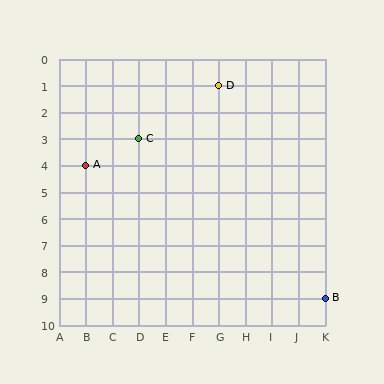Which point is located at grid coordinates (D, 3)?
Point C is at (D, 3).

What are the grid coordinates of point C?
Point C is at grid coordinates (D, 3).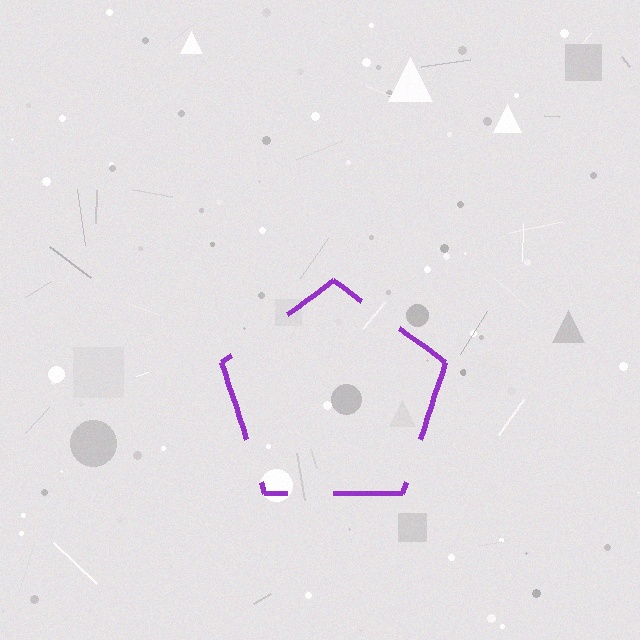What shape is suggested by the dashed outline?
The dashed outline suggests a pentagon.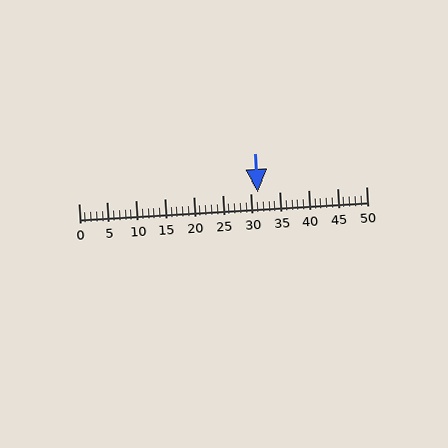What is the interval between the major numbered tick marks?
The major tick marks are spaced 5 units apart.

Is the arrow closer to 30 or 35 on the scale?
The arrow is closer to 30.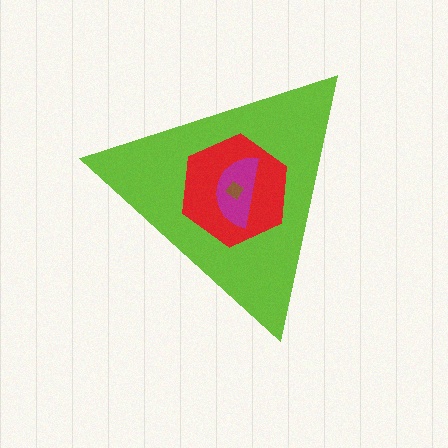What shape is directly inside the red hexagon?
The magenta semicircle.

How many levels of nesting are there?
4.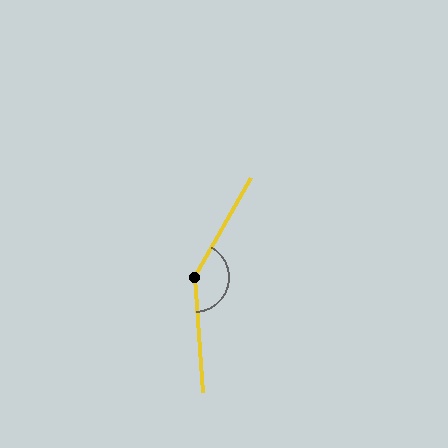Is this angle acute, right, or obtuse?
It is obtuse.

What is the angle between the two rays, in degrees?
Approximately 146 degrees.